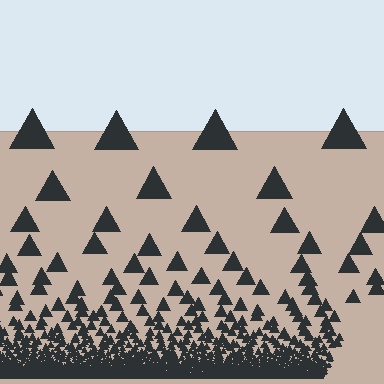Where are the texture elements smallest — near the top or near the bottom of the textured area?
Near the bottom.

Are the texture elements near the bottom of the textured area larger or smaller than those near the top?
Smaller. The gradient is inverted — elements near the bottom are smaller and denser.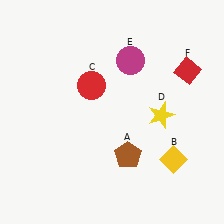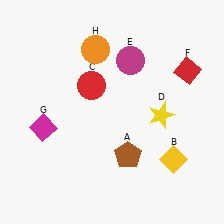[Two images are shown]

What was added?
A magenta diamond (G), an orange circle (H) were added in Image 2.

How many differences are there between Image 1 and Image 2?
There are 2 differences between the two images.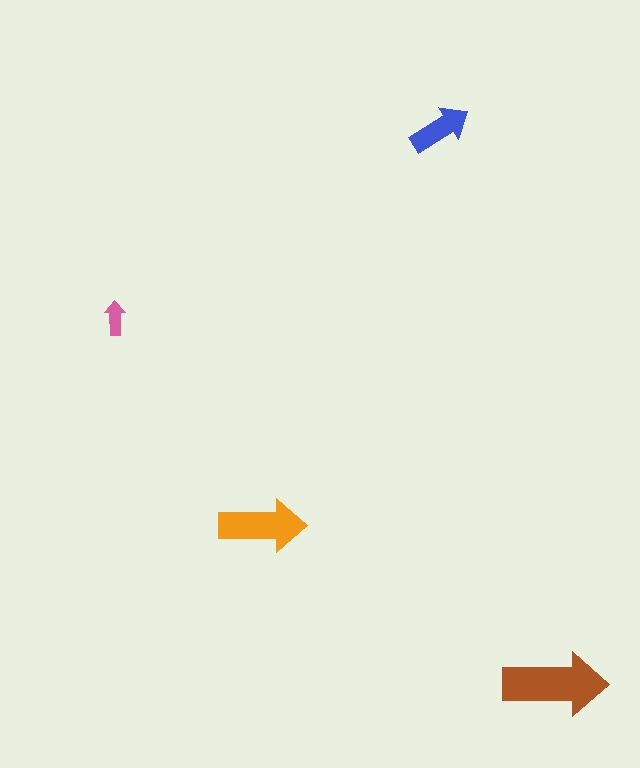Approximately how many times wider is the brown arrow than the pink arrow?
About 3 times wider.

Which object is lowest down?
The brown arrow is bottommost.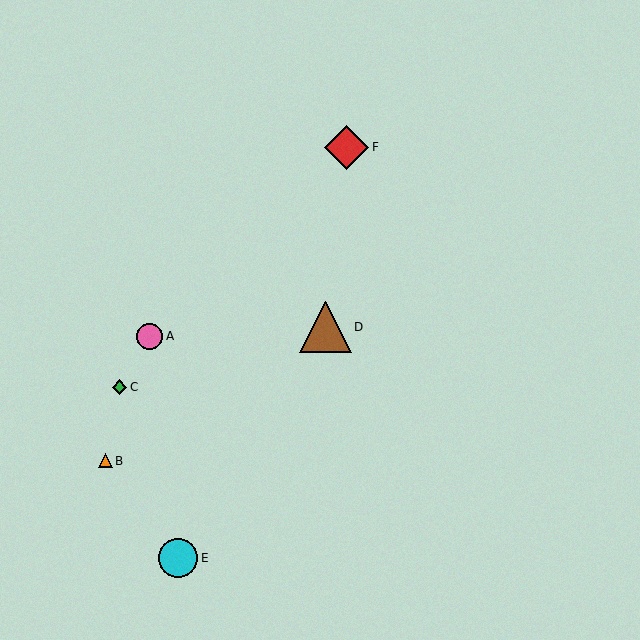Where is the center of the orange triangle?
The center of the orange triangle is at (105, 461).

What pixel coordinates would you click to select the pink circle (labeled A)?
Click at (150, 336) to select the pink circle A.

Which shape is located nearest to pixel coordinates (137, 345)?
The pink circle (labeled A) at (150, 336) is nearest to that location.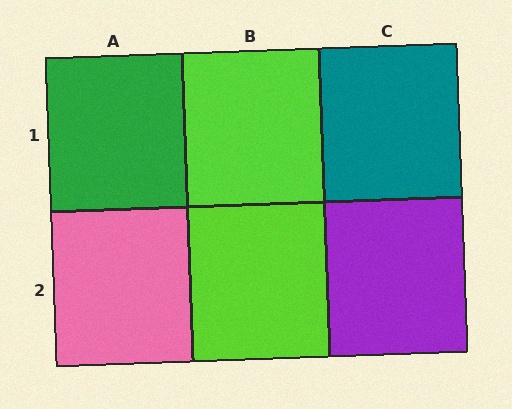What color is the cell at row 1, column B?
Lime.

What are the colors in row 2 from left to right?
Pink, lime, purple.